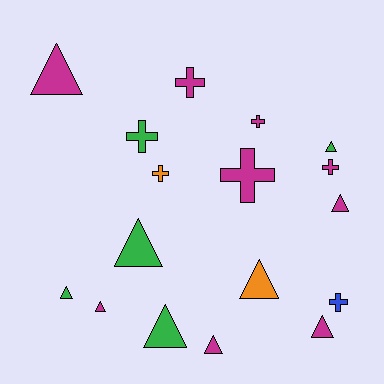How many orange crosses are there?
There is 1 orange cross.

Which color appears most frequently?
Magenta, with 9 objects.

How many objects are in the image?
There are 17 objects.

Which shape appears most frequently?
Triangle, with 10 objects.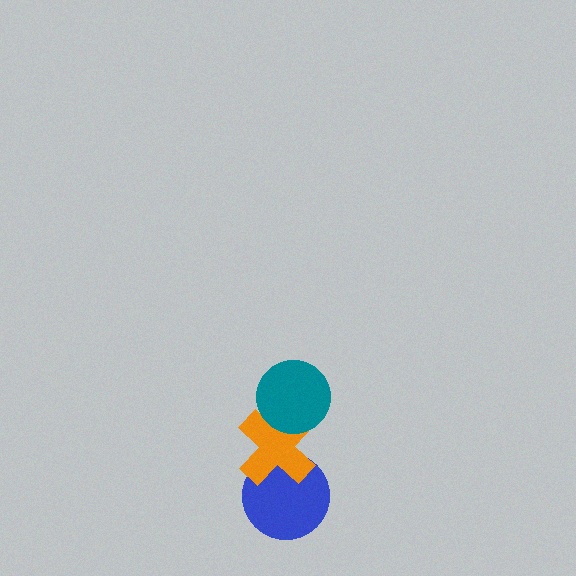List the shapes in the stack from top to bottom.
From top to bottom: the teal circle, the orange cross, the blue circle.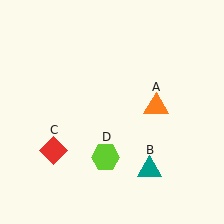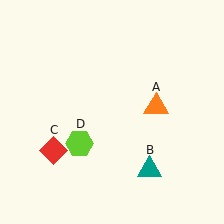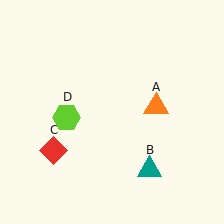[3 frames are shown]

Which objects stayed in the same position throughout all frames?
Orange triangle (object A) and teal triangle (object B) and red diamond (object C) remained stationary.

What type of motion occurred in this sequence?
The lime hexagon (object D) rotated clockwise around the center of the scene.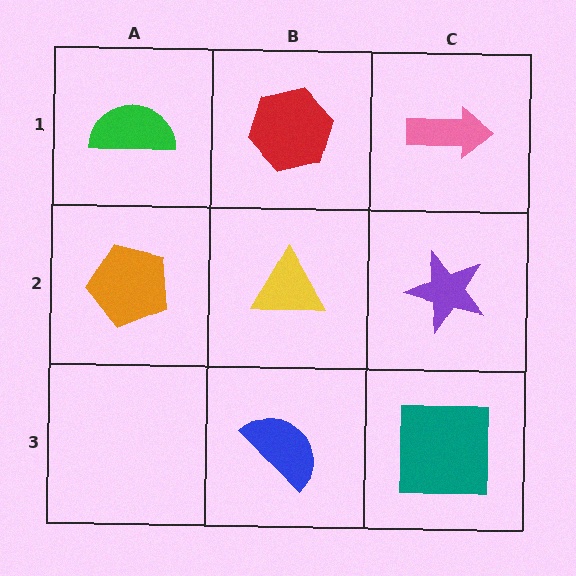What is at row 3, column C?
A teal square.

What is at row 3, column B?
A blue semicircle.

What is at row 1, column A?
A green semicircle.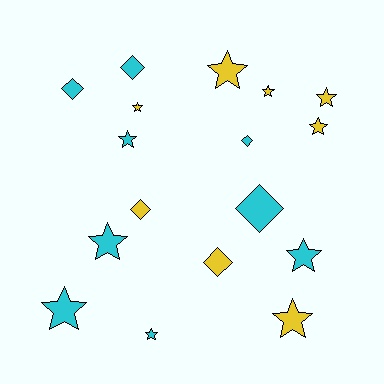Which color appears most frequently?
Cyan, with 9 objects.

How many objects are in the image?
There are 17 objects.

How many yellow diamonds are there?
There are 2 yellow diamonds.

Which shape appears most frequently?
Star, with 11 objects.